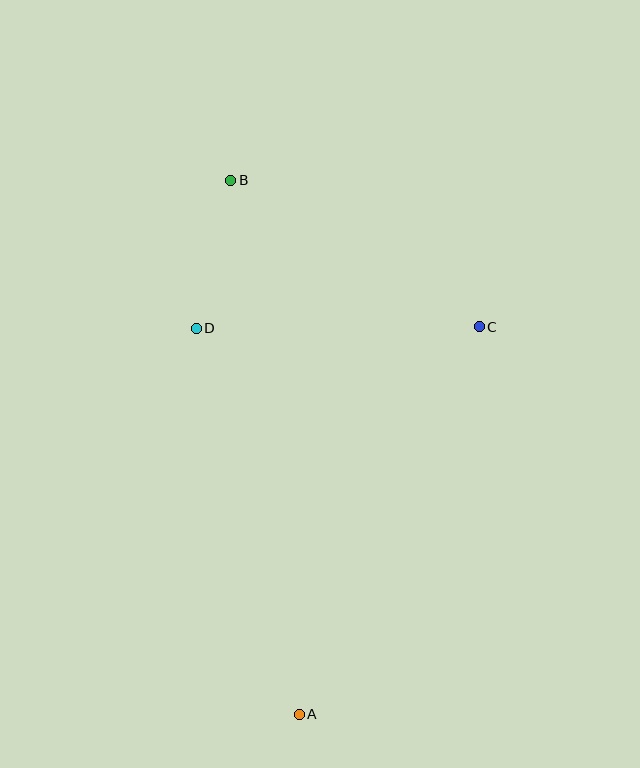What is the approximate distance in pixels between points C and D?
The distance between C and D is approximately 283 pixels.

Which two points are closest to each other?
Points B and D are closest to each other.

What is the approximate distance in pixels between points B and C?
The distance between B and C is approximately 289 pixels.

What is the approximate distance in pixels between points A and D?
The distance between A and D is approximately 400 pixels.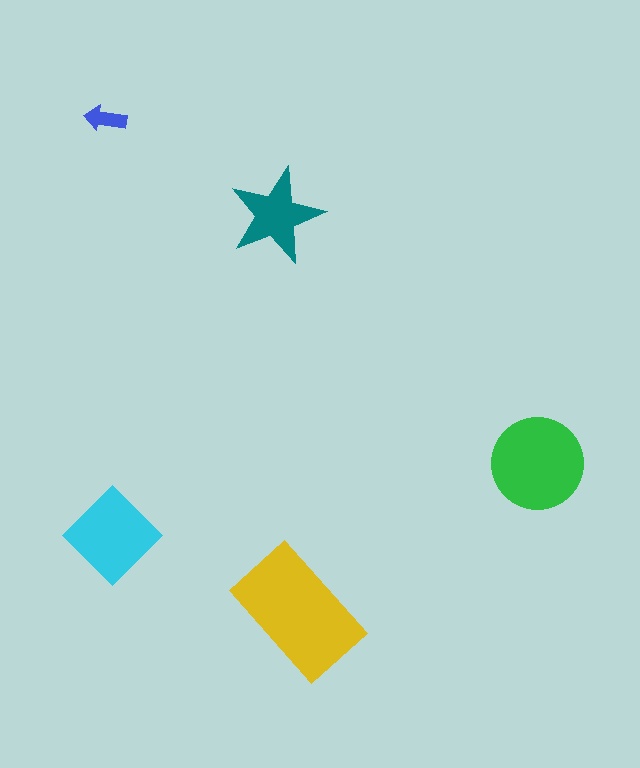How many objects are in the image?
There are 5 objects in the image.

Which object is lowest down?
The yellow rectangle is bottommost.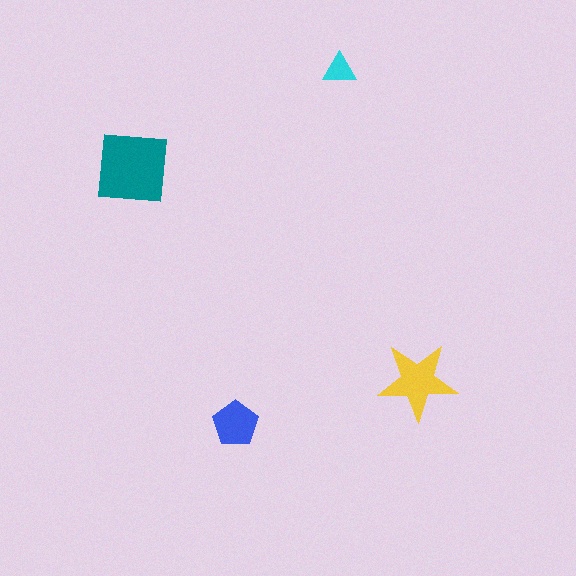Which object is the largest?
The teal square.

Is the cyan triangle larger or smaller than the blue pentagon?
Smaller.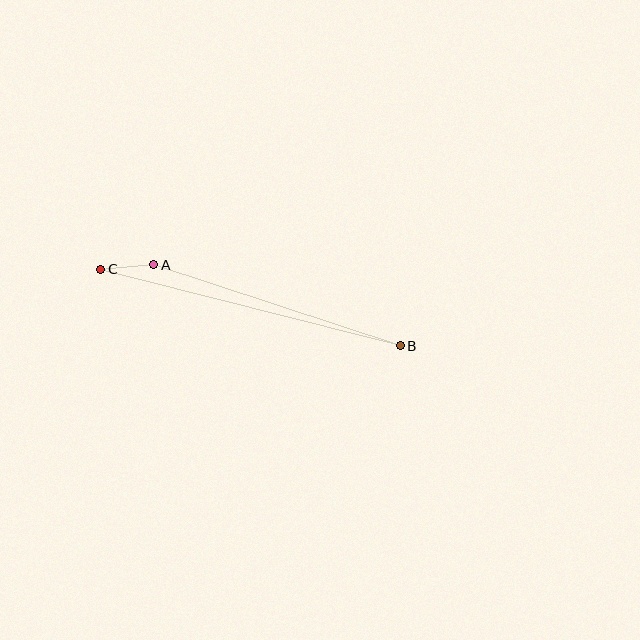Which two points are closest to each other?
Points A and C are closest to each other.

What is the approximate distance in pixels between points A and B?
The distance between A and B is approximately 259 pixels.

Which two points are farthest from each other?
Points B and C are farthest from each other.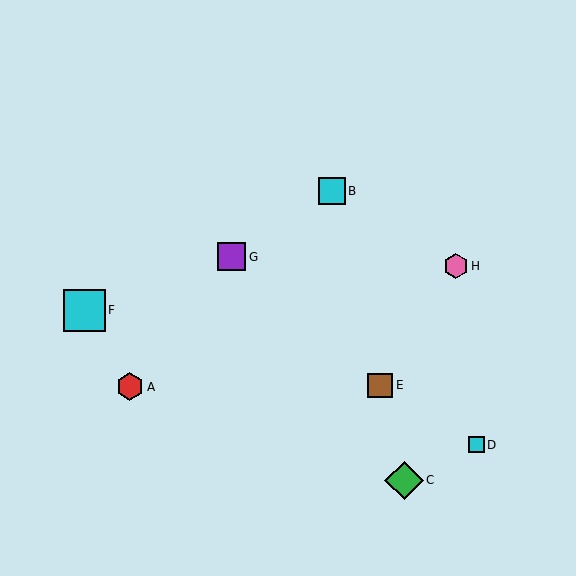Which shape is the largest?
The cyan square (labeled F) is the largest.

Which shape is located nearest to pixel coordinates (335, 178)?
The cyan square (labeled B) at (332, 191) is nearest to that location.